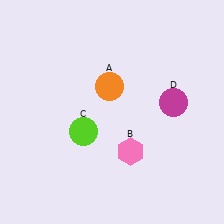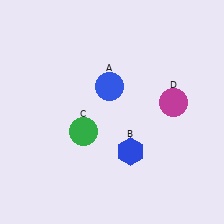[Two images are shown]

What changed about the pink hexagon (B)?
In Image 1, B is pink. In Image 2, it changed to blue.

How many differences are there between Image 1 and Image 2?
There are 3 differences between the two images.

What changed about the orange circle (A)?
In Image 1, A is orange. In Image 2, it changed to blue.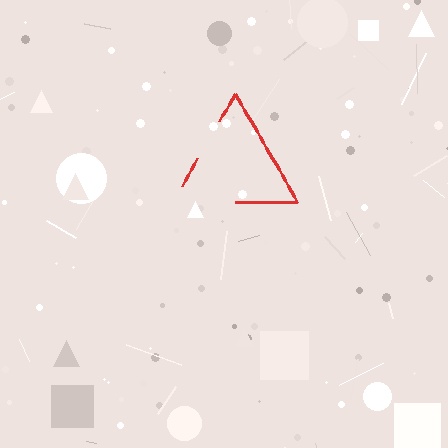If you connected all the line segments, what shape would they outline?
They would outline a triangle.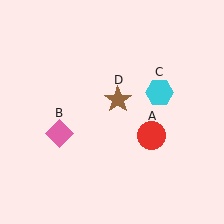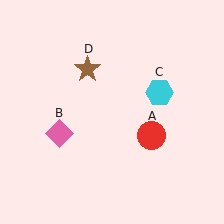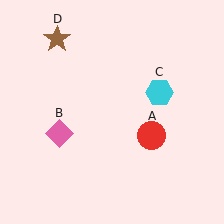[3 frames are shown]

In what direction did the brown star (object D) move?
The brown star (object D) moved up and to the left.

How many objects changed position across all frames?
1 object changed position: brown star (object D).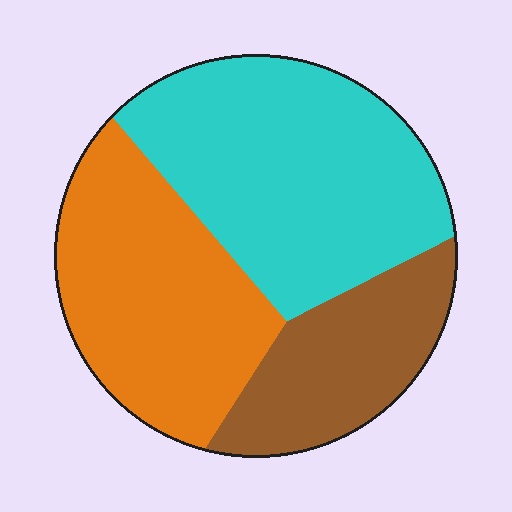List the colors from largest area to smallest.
From largest to smallest: cyan, orange, brown.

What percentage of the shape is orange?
Orange covers about 35% of the shape.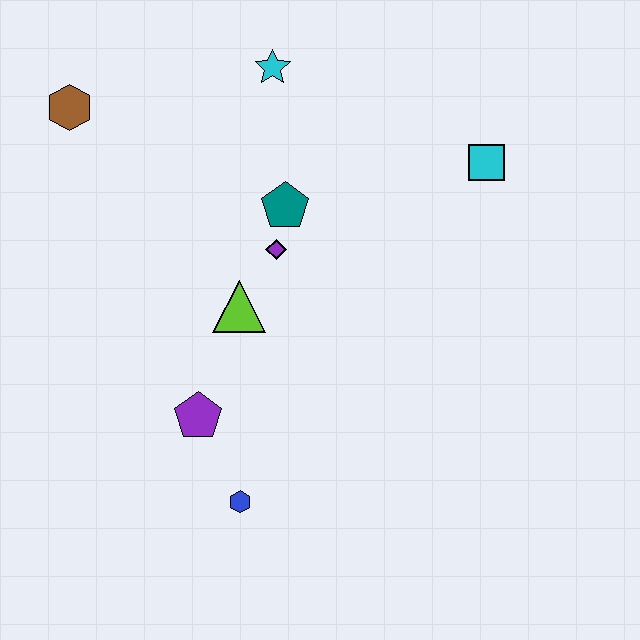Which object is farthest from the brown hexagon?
The blue hexagon is farthest from the brown hexagon.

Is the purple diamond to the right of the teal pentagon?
No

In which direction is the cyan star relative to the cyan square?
The cyan star is to the left of the cyan square.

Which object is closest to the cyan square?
The teal pentagon is closest to the cyan square.